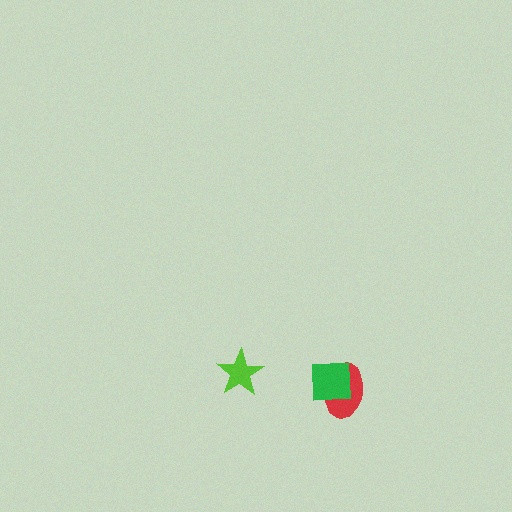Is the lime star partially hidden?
No, no other shape covers it.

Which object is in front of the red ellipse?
The green square is in front of the red ellipse.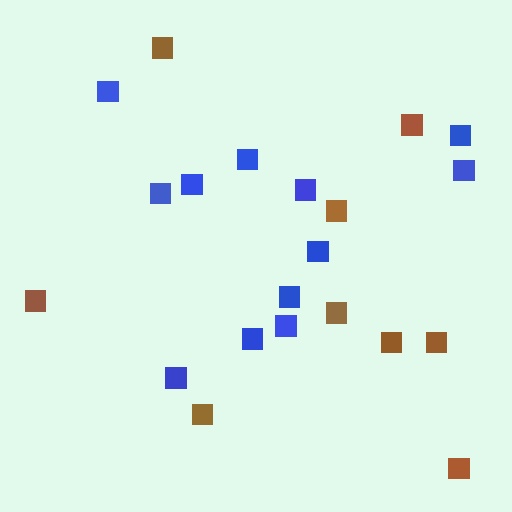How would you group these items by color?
There are 2 groups: one group of brown squares (9) and one group of blue squares (12).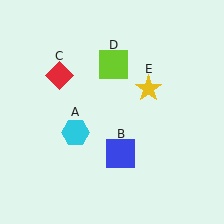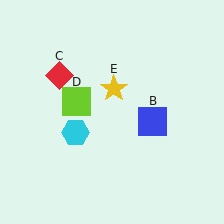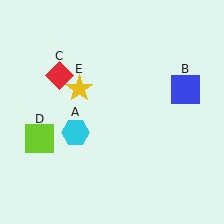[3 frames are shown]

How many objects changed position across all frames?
3 objects changed position: blue square (object B), lime square (object D), yellow star (object E).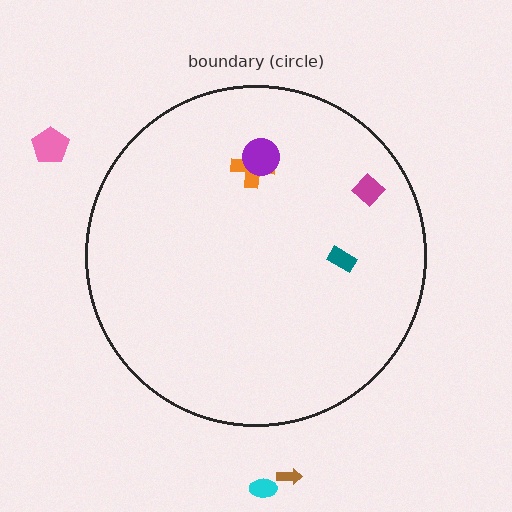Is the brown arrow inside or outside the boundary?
Outside.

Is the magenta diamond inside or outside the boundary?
Inside.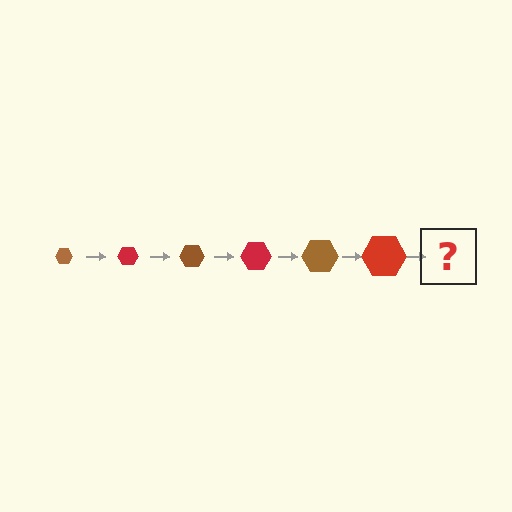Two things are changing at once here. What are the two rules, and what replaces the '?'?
The two rules are that the hexagon grows larger each step and the color cycles through brown and red. The '?' should be a brown hexagon, larger than the previous one.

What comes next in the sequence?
The next element should be a brown hexagon, larger than the previous one.